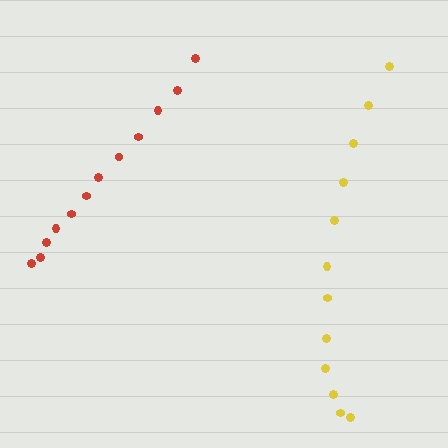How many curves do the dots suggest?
There are 2 distinct paths.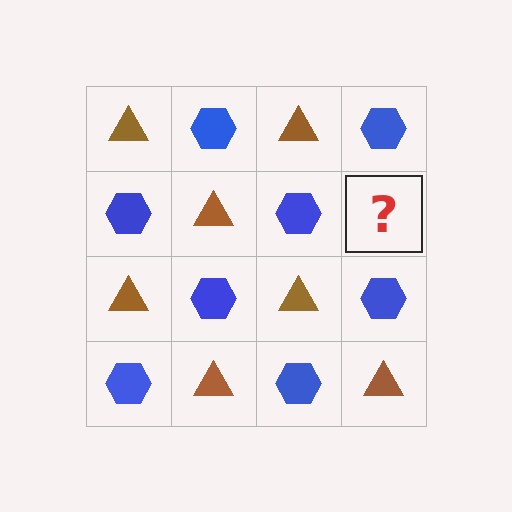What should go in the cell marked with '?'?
The missing cell should contain a brown triangle.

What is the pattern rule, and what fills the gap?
The rule is that it alternates brown triangle and blue hexagon in a checkerboard pattern. The gap should be filled with a brown triangle.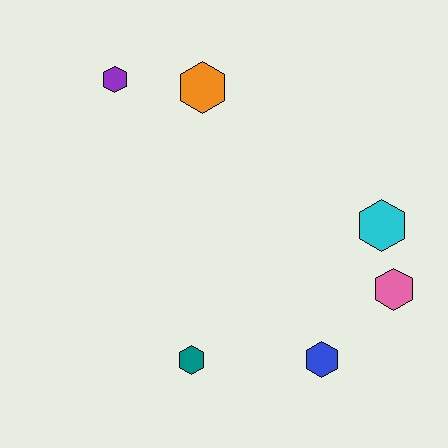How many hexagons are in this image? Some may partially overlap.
There are 6 hexagons.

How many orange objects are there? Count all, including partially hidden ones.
There is 1 orange object.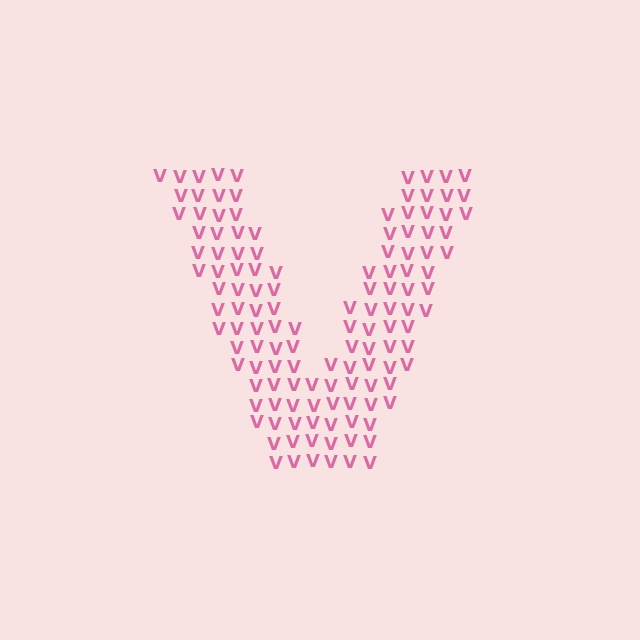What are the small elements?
The small elements are letter V's.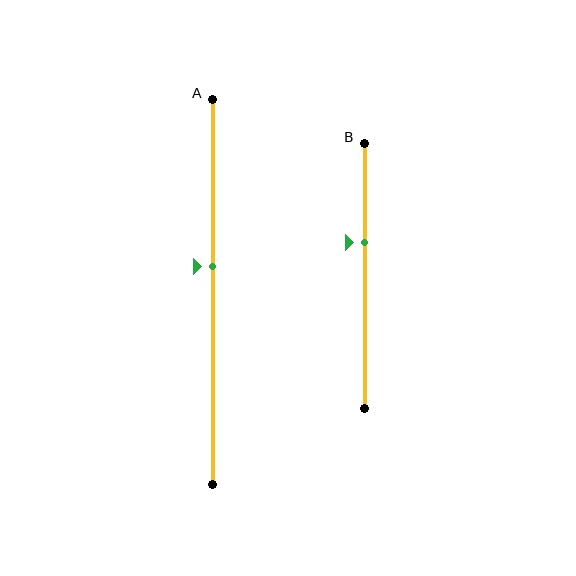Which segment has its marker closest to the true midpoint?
Segment A has its marker closest to the true midpoint.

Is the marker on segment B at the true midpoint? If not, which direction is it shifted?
No, the marker on segment B is shifted upward by about 13% of the segment length.